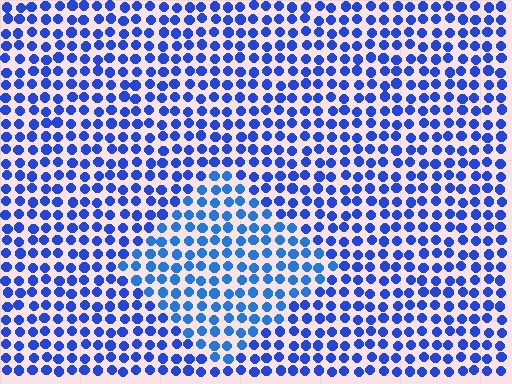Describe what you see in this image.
The image is filled with small blue elements in a uniform arrangement. A diamond-shaped region is visible where the elements are tinted to a slightly different hue, forming a subtle color boundary.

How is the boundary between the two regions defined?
The boundary is defined purely by a slight shift in hue (about 17 degrees). Spacing, size, and orientation are identical on both sides.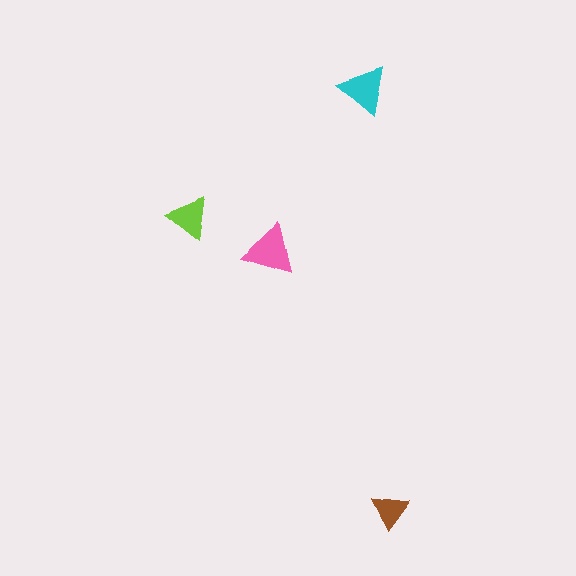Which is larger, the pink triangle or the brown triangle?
The pink one.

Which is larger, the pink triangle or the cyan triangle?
The pink one.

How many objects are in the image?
There are 4 objects in the image.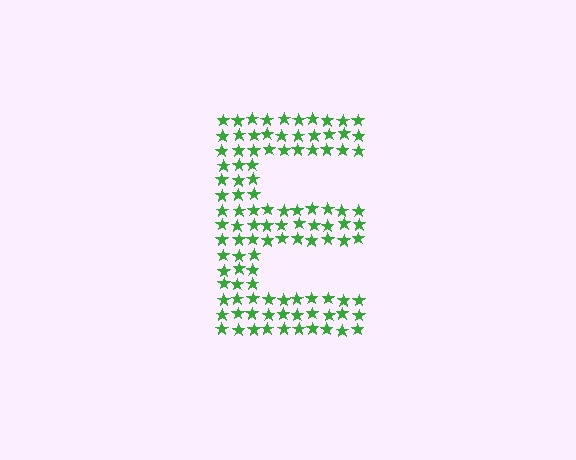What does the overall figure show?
The overall figure shows the letter E.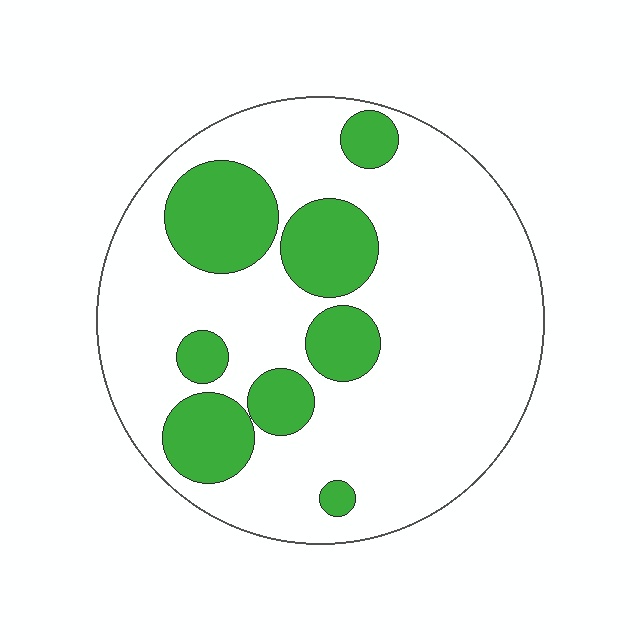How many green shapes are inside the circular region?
8.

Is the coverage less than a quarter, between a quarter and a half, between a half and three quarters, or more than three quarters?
Less than a quarter.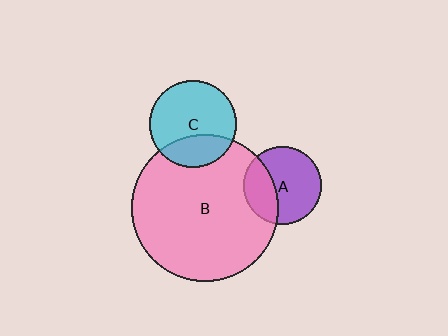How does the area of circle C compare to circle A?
Approximately 1.2 times.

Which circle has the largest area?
Circle B (pink).